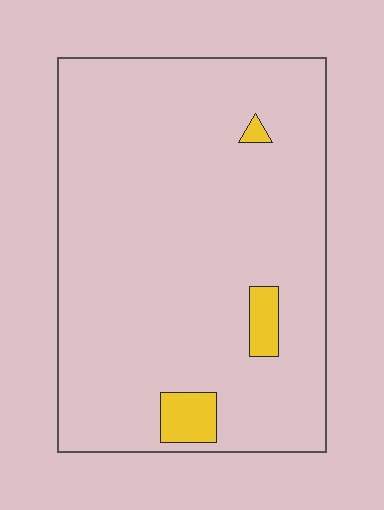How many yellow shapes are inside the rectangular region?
3.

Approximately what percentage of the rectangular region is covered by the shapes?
Approximately 5%.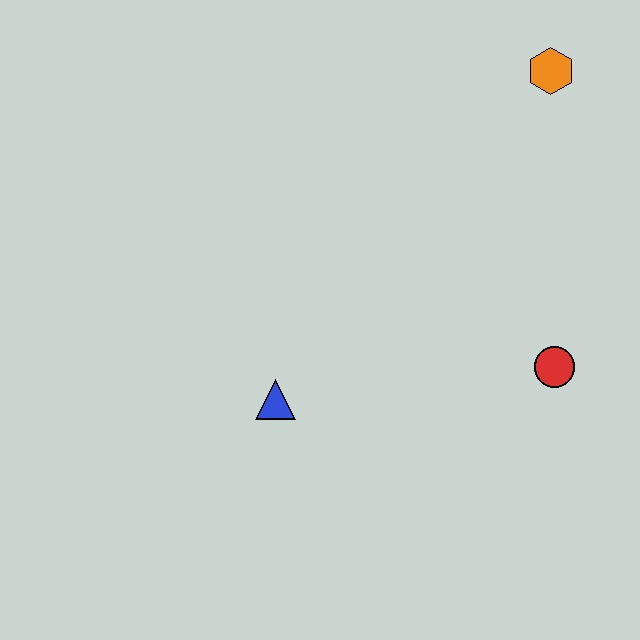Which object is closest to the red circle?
The blue triangle is closest to the red circle.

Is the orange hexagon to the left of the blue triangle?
No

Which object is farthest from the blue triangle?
The orange hexagon is farthest from the blue triangle.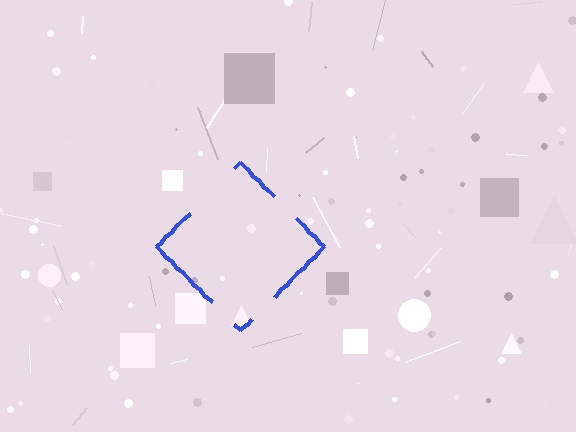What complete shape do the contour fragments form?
The contour fragments form a diamond.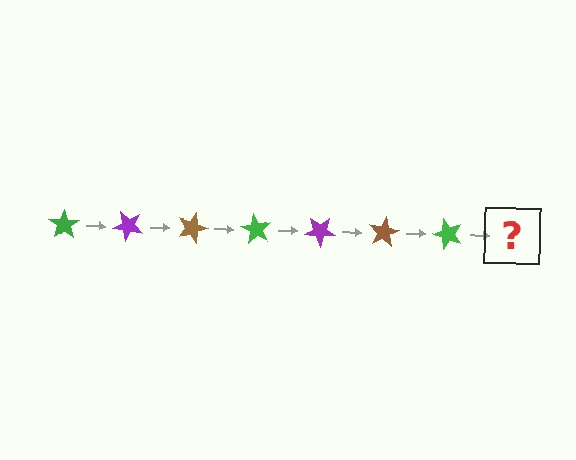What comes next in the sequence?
The next element should be a purple star, rotated 315 degrees from the start.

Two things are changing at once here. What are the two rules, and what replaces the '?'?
The two rules are that it rotates 45 degrees each step and the color cycles through green, purple, and brown. The '?' should be a purple star, rotated 315 degrees from the start.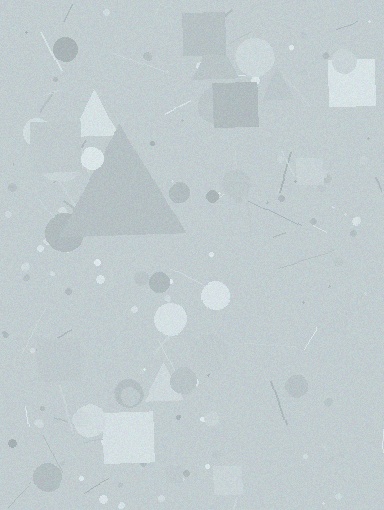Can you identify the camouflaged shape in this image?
The camouflaged shape is a triangle.